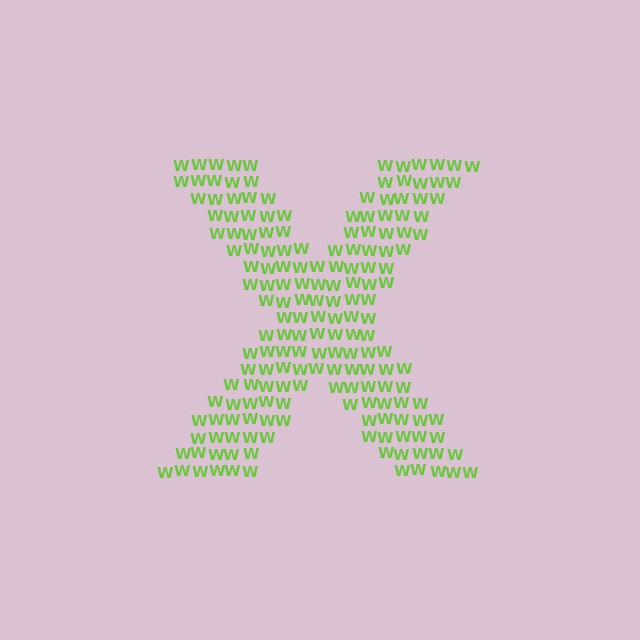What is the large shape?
The large shape is the letter X.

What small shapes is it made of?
It is made of small letter W's.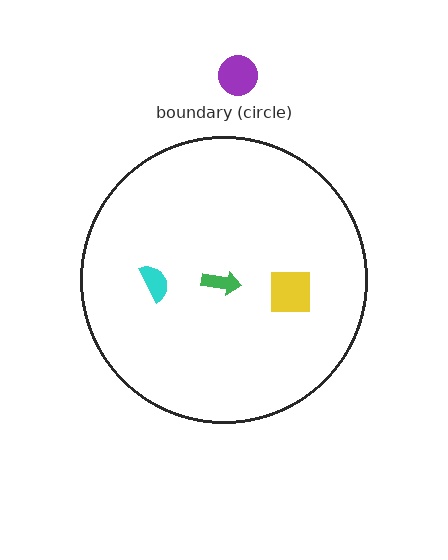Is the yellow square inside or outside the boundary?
Inside.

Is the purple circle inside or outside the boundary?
Outside.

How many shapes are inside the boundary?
3 inside, 1 outside.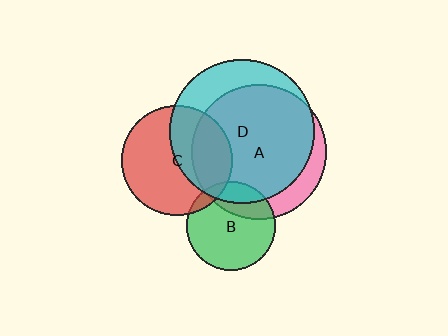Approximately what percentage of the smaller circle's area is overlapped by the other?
Approximately 80%.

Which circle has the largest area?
Circle D (cyan).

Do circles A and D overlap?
Yes.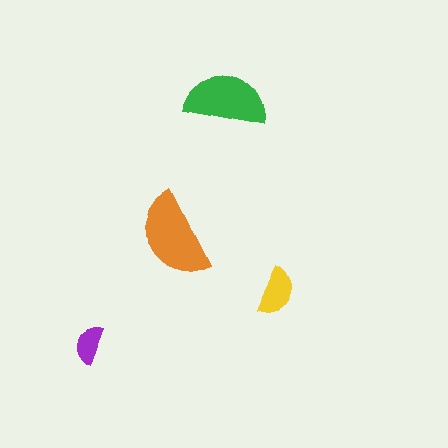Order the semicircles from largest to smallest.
the orange one, the green one, the yellow one, the purple one.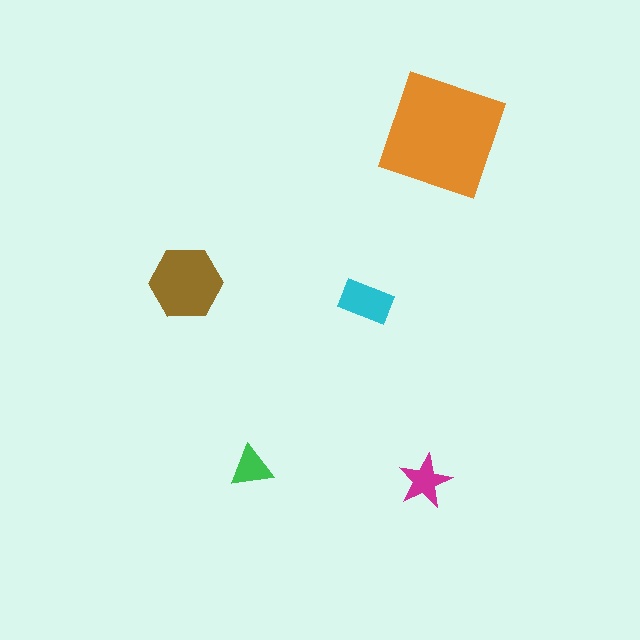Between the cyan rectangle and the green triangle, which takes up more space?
The cyan rectangle.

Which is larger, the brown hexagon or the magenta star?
The brown hexagon.